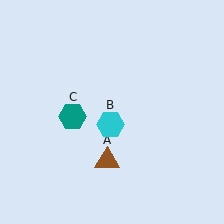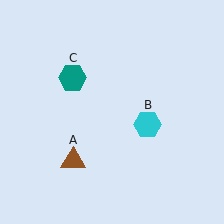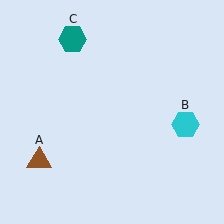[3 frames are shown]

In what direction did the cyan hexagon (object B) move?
The cyan hexagon (object B) moved right.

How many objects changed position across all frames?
3 objects changed position: brown triangle (object A), cyan hexagon (object B), teal hexagon (object C).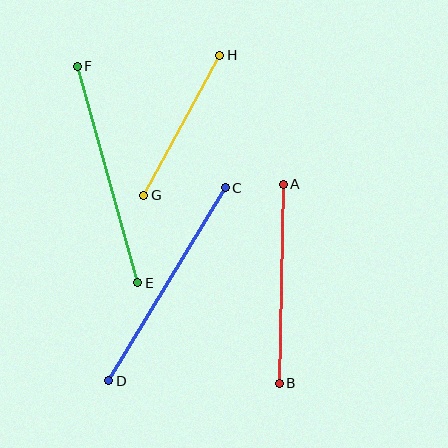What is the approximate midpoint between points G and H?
The midpoint is at approximately (182, 125) pixels.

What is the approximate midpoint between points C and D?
The midpoint is at approximately (167, 284) pixels.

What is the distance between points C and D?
The distance is approximately 225 pixels.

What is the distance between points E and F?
The distance is approximately 225 pixels.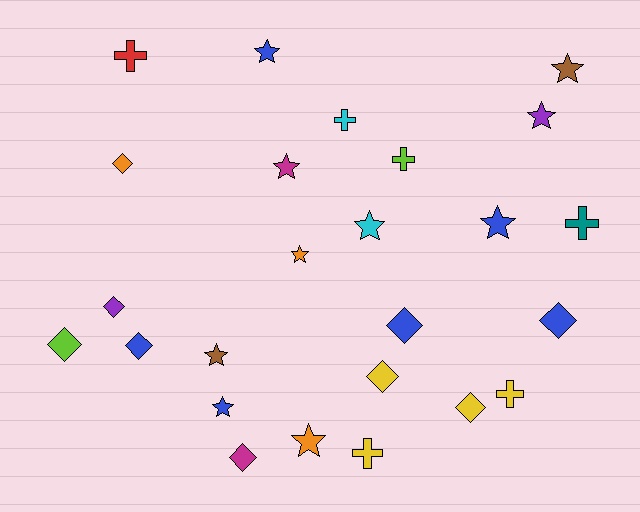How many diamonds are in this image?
There are 9 diamonds.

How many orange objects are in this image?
There are 3 orange objects.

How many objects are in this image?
There are 25 objects.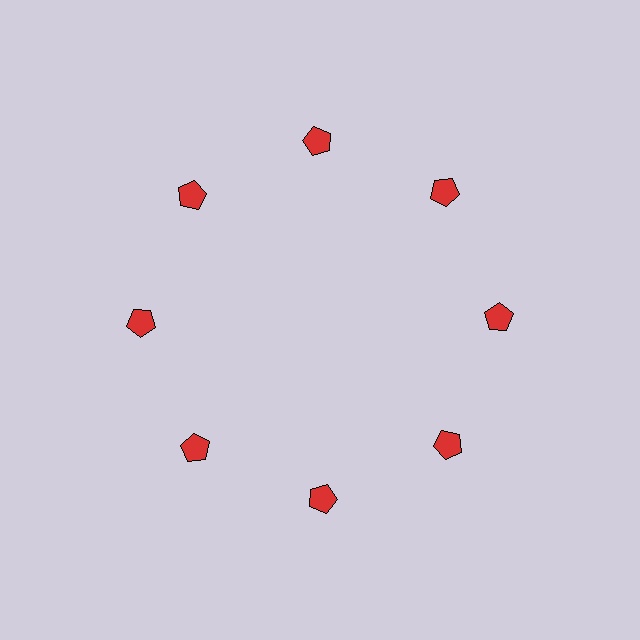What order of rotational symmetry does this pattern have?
This pattern has 8-fold rotational symmetry.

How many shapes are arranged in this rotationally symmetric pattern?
There are 8 shapes, arranged in 8 groups of 1.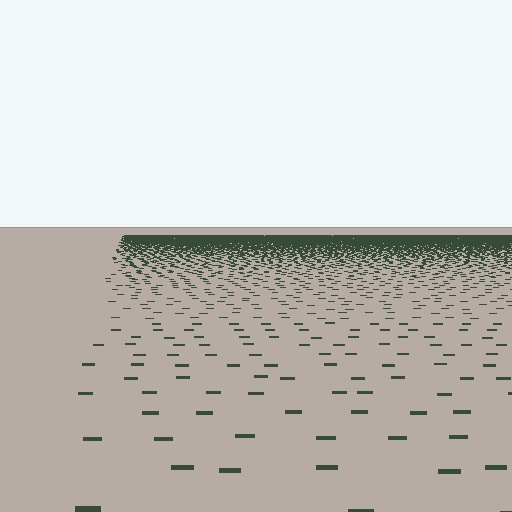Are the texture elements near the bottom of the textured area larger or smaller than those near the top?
Larger. Near the bottom, elements are closer to the viewer and appear at a bigger on-screen size.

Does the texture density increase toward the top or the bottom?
Density increases toward the top.